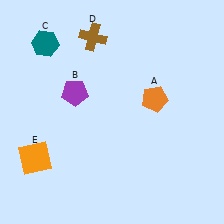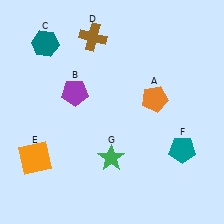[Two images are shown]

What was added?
A teal pentagon (F), a green star (G) were added in Image 2.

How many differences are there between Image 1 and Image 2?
There are 2 differences between the two images.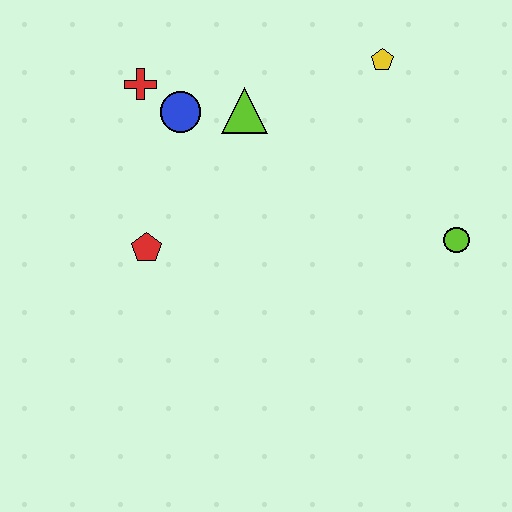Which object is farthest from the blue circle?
The lime circle is farthest from the blue circle.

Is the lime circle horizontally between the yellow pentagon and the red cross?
No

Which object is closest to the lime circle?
The yellow pentagon is closest to the lime circle.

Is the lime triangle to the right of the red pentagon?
Yes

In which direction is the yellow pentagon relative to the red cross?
The yellow pentagon is to the right of the red cross.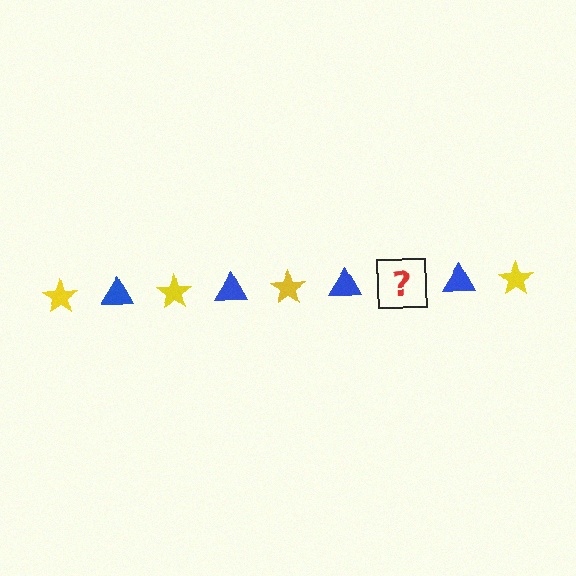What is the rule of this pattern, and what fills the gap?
The rule is that the pattern alternates between yellow star and blue triangle. The gap should be filled with a yellow star.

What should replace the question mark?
The question mark should be replaced with a yellow star.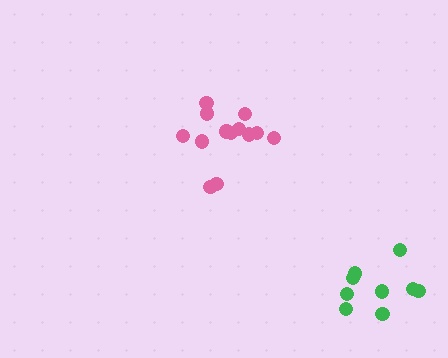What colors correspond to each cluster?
The clusters are colored: pink, green.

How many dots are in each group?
Group 1: 13 dots, Group 2: 9 dots (22 total).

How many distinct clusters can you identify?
There are 2 distinct clusters.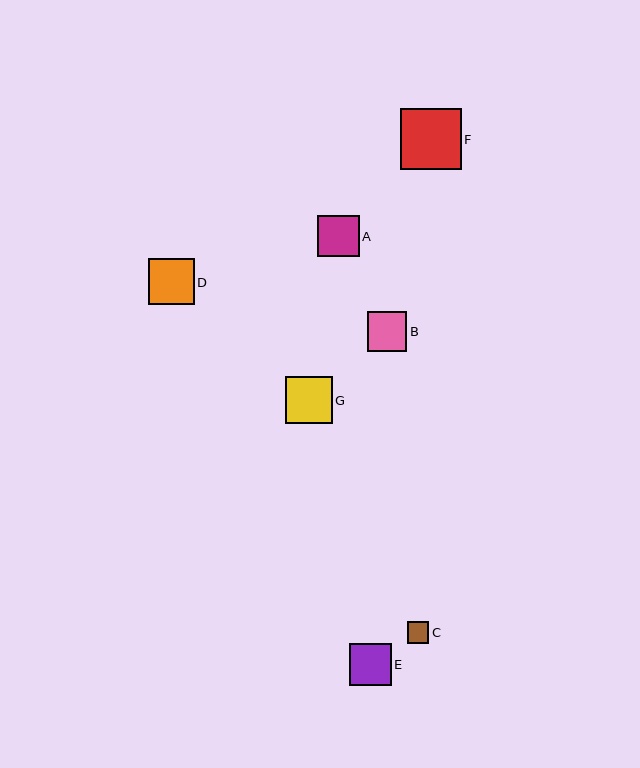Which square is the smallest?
Square C is the smallest with a size of approximately 22 pixels.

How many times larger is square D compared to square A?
Square D is approximately 1.1 times the size of square A.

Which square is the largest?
Square F is the largest with a size of approximately 61 pixels.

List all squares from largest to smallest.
From largest to smallest: F, G, D, E, A, B, C.